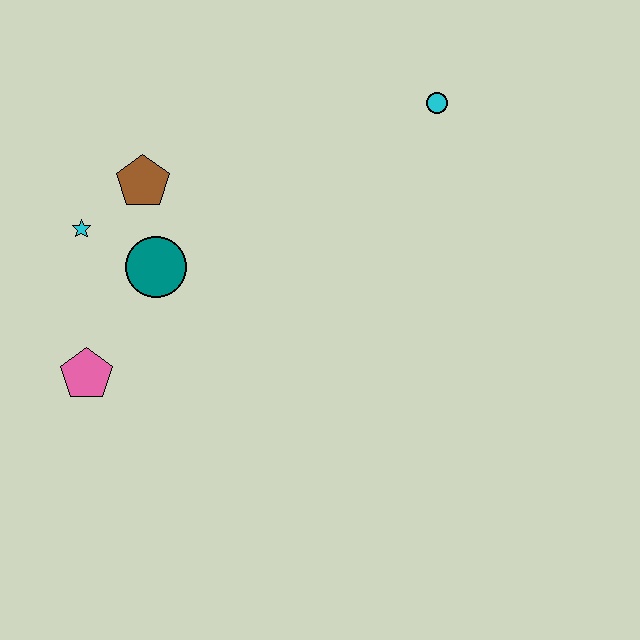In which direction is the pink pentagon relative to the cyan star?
The pink pentagon is below the cyan star.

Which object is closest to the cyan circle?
The brown pentagon is closest to the cyan circle.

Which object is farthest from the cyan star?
The cyan circle is farthest from the cyan star.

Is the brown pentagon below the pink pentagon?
No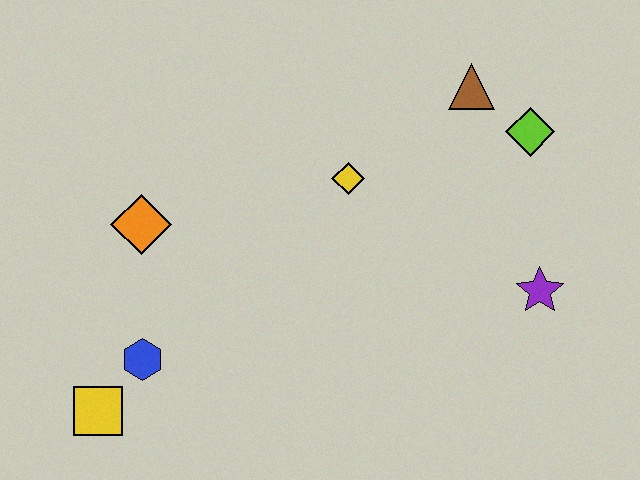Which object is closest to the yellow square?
The blue hexagon is closest to the yellow square.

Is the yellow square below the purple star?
Yes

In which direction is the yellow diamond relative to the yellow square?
The yellow diamond is to the right of the yellow square.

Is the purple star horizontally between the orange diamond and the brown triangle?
No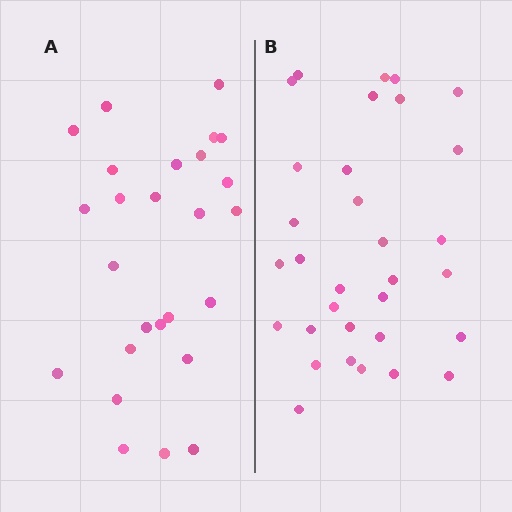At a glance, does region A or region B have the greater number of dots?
Region B (the right region) has more dots.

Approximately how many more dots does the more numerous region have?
Region B has about 6 more dots than region A.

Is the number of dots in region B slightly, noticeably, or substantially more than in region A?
Region B has only slightly more — the two regions are fairly close. The ratio is roughly 1.2 to 1.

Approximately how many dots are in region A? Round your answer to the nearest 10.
About 30 dots. (The exact count is 26, which rounds to 30.)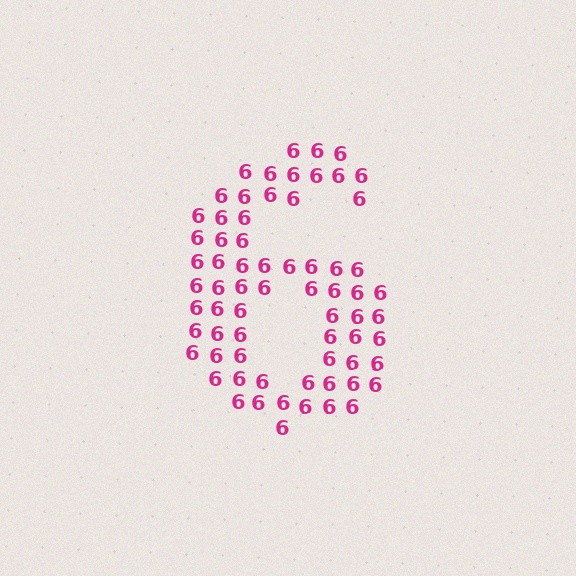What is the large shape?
The large shape is the digit 6.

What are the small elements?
The small elements are digit 6's.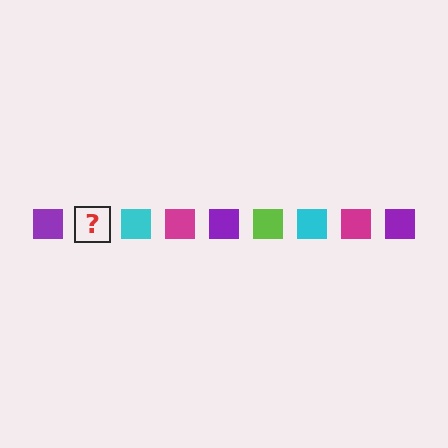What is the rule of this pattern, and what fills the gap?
The rule is that the pattern cycles through purple, lime, cyan, magenta squares. The gap should be filled with a lime square.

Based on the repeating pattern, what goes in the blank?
The blank should be a lime square.